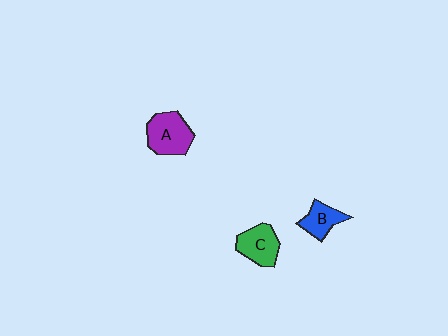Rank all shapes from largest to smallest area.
From largest to smallest: A (purple), C (green), B (blue).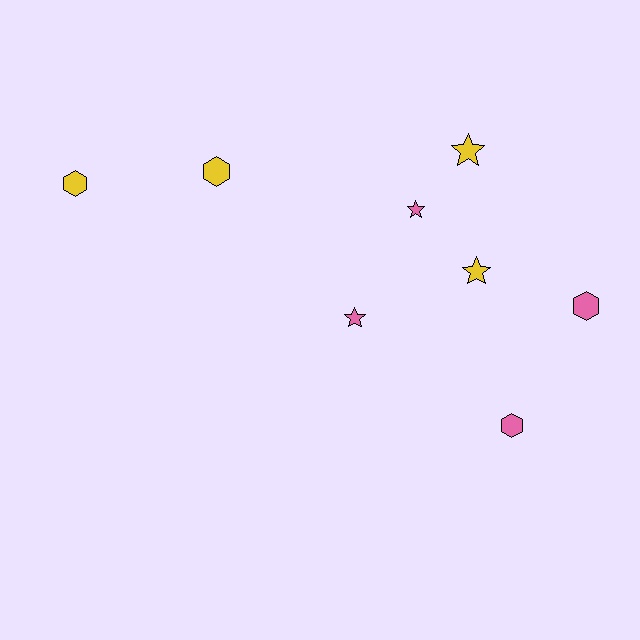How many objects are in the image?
There are 8 objects.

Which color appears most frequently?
Pink, with 4 objects.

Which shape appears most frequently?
Star, with 4 objects.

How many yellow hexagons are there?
There are 2 yellow hexagons.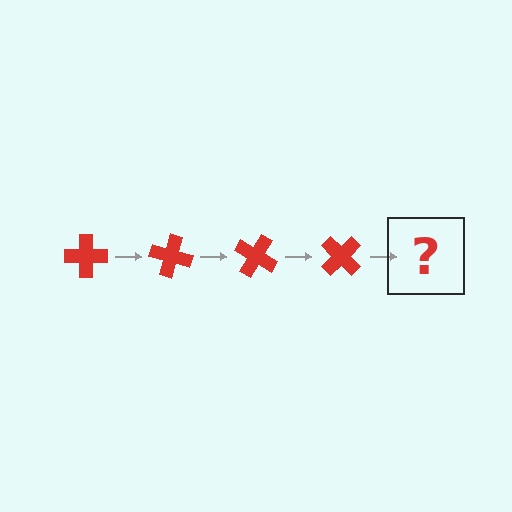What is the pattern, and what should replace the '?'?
The pattern is that the cross rotates 15 degrees each step. The '?' should be a red cross rotated 60 degrees.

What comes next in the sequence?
The next element should be a red cross rotated 60 degrees.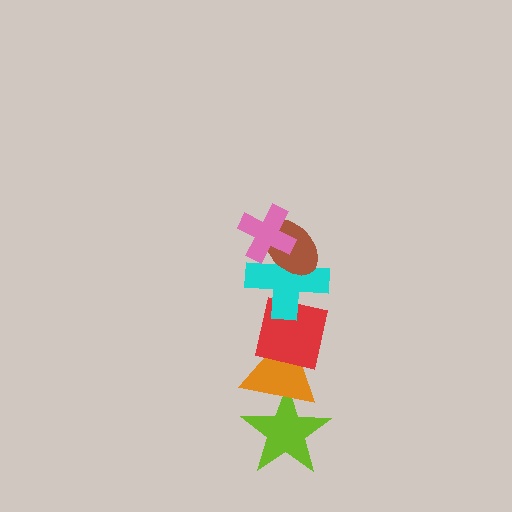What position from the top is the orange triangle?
The orange triangle is 5th from the top.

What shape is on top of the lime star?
The orange triangle is on top of the lime star.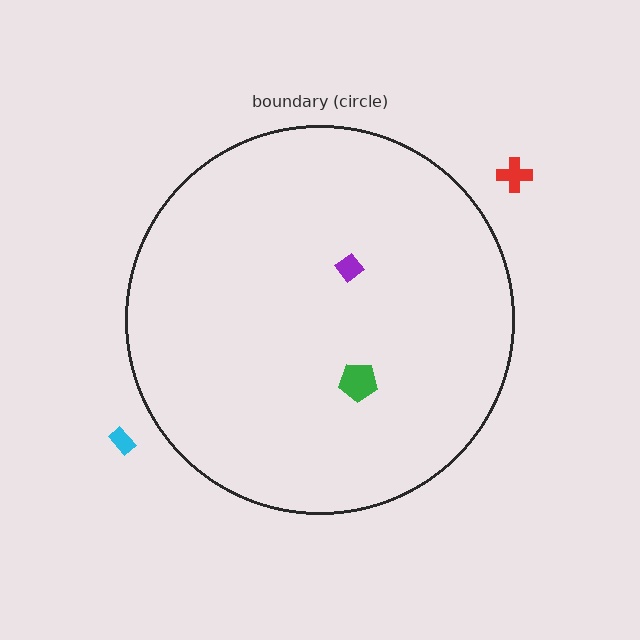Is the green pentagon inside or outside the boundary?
Inside.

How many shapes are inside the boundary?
2 inside, 2 outside.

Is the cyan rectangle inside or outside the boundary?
Outside.